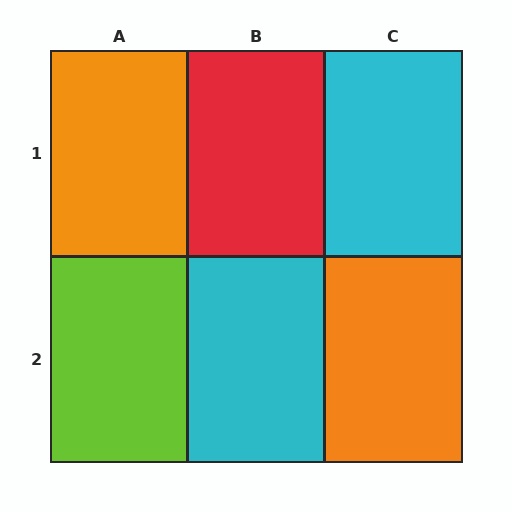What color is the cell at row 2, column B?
Cyan.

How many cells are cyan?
2 cells are cyan.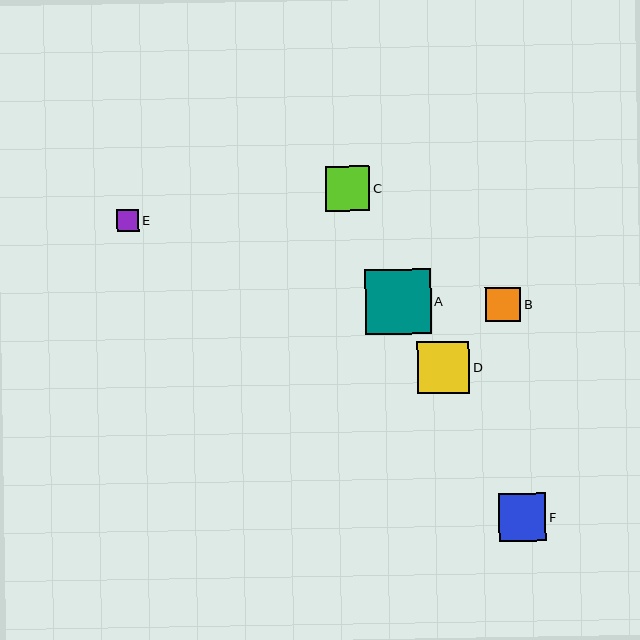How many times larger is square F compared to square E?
Square F is approximately 2.1 times the size of square E.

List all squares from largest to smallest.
From largest to smallest: A, D, F, C, B, E.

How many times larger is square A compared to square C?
Square A is approximately 1.5 times the size of square C.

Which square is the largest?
Square A is the largest with a size of approximately 65 pixels.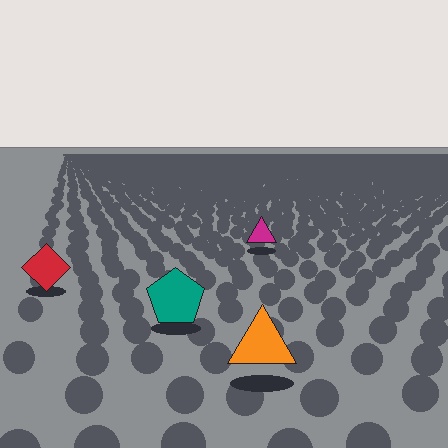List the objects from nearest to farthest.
From nearest to farthest: the orange triangle, the teal pentagon, the red diamond, the magenta triangle.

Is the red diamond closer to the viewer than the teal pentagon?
No. The teal pentagon is closer — you can tell from the texture gradient: the ground texture is coarser near it.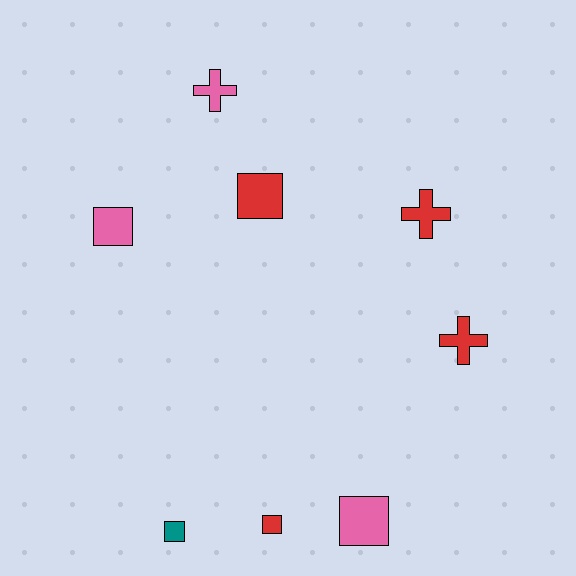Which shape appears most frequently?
Square, with 5 objects.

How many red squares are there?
There are 2 red squares.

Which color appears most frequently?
Red, with 4 objects.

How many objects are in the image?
There are 8 objects.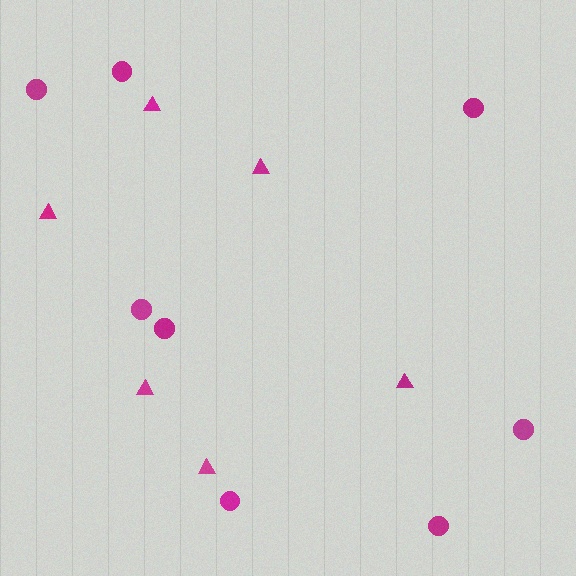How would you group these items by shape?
There are 2 groups: one group of triangles (6) and one group of circles (8).